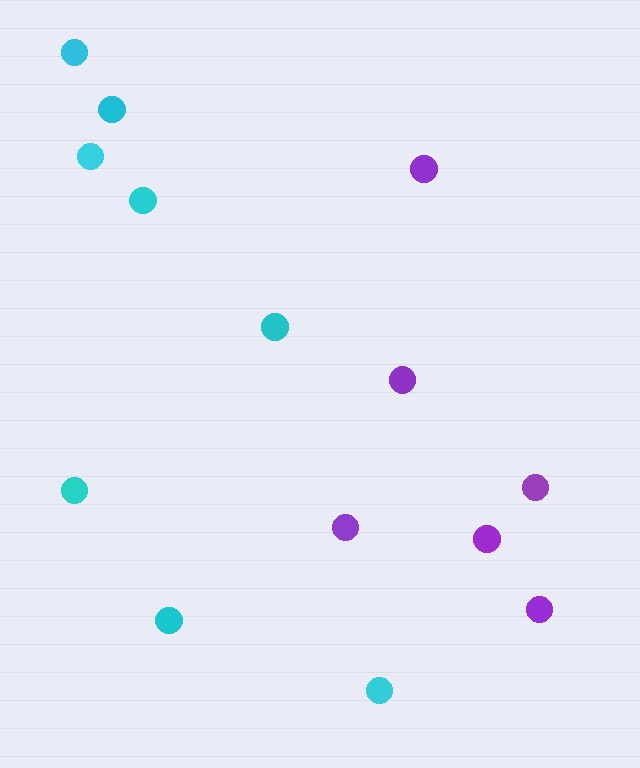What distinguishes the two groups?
There are 2 groups: one group of cyan circles (8) and one group of purple circles (6).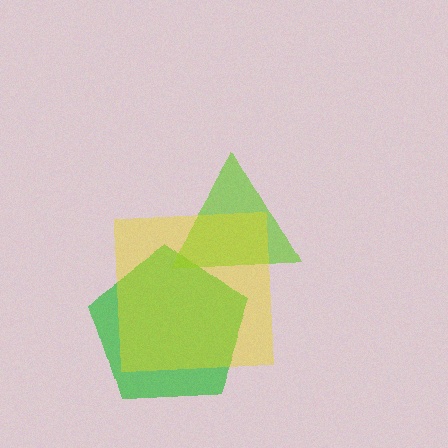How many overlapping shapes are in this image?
There are 3 overlapping shapes in the image.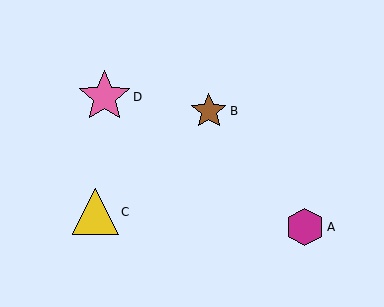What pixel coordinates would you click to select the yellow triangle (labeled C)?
Click at (95, 212) to select the yellow triangle C.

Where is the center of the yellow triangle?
The center of the yellow triangle is at (95, 212).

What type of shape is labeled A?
Shape A is a magenta hexagon.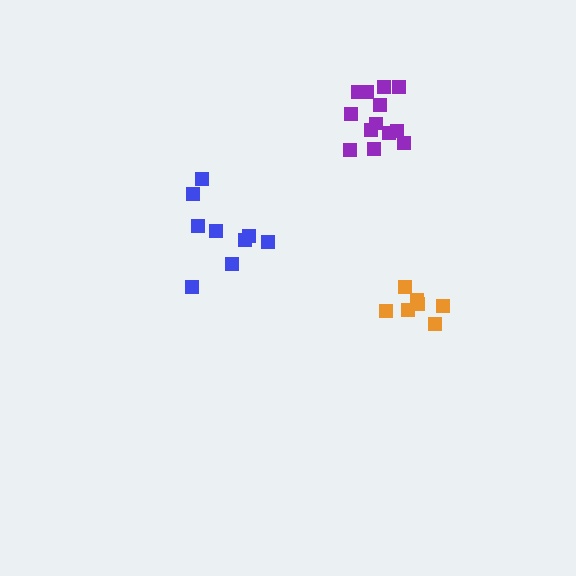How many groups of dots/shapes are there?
There are 3 groups.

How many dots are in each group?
Group 1: 9 dots, Group 2: 7 dots, Group 3: 13 dots (29 total).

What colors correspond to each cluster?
The clusters are colored: blue, orange, purple.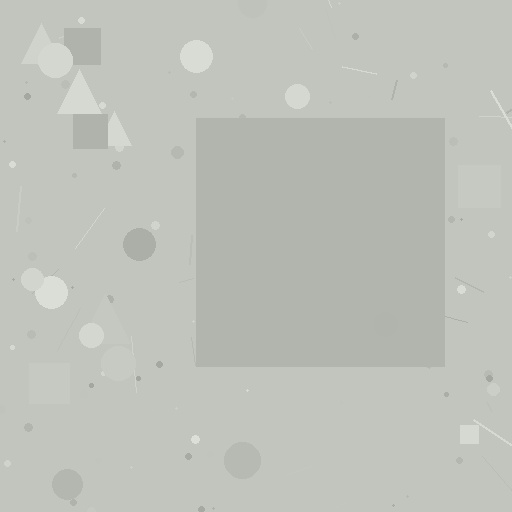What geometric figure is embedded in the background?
A square is embedded in the background.